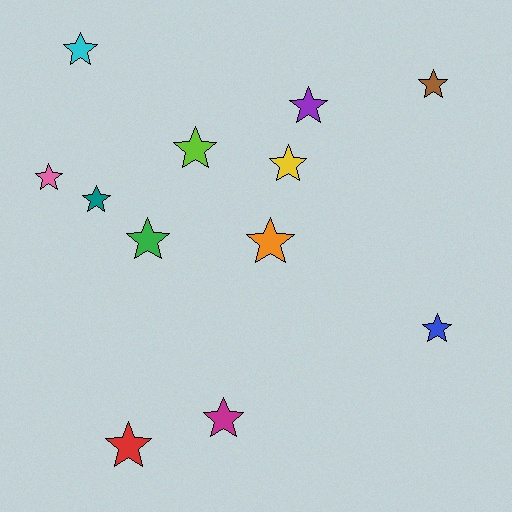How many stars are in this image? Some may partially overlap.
There are 12 stars.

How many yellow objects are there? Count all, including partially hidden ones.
There is 1 yellow object.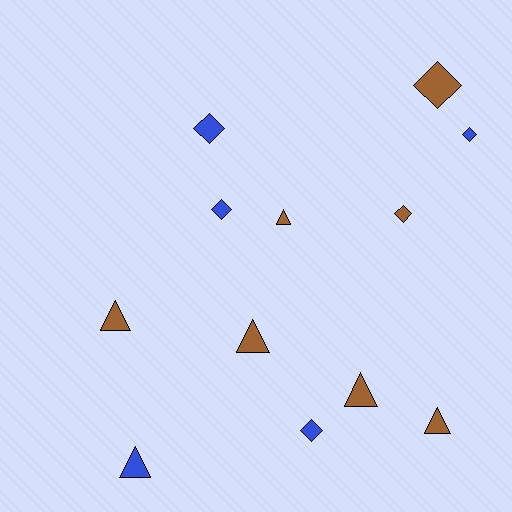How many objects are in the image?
There are 12 objects.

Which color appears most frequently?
Brown, with 7 objects.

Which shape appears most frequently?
Triangle, with 6 objects.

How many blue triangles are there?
There is 1 blue triangle.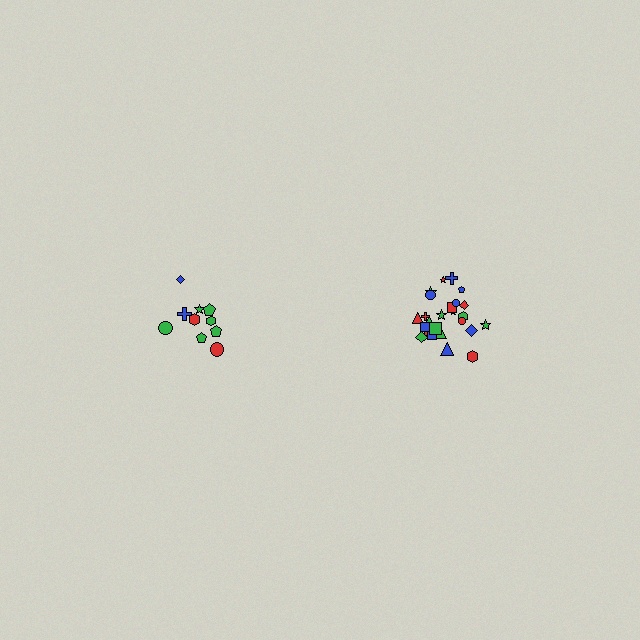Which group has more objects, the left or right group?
The right group.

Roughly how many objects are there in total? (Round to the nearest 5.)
Roughly 35 objects in total.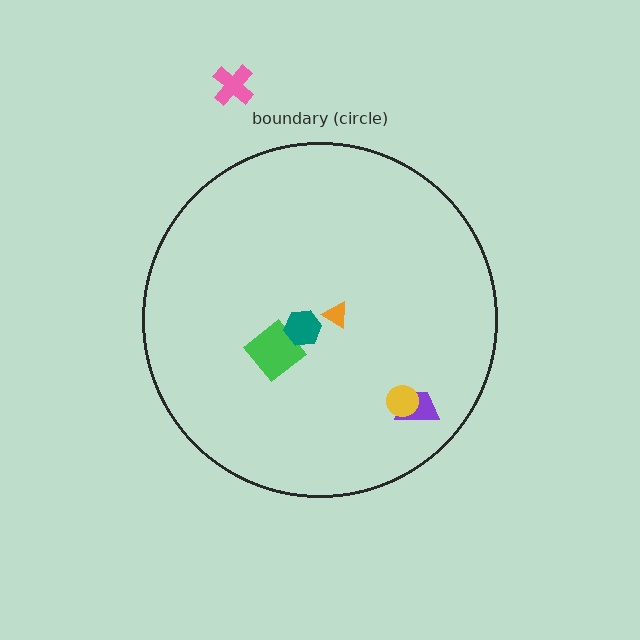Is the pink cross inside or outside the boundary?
Outside.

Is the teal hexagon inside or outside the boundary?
Inside.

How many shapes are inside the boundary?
5 inside, 1 outside.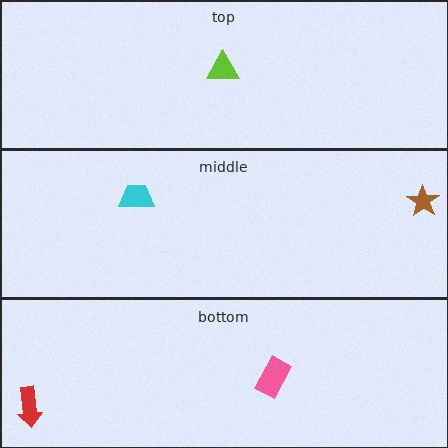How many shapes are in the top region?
1.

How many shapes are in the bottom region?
2.